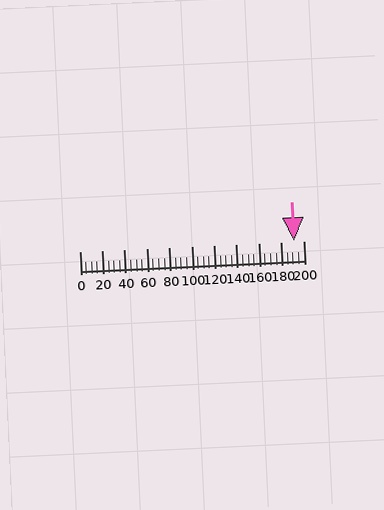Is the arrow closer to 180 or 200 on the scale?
The arrow is closer to 200.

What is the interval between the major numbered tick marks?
The major tick marks are spaced 20 units apart.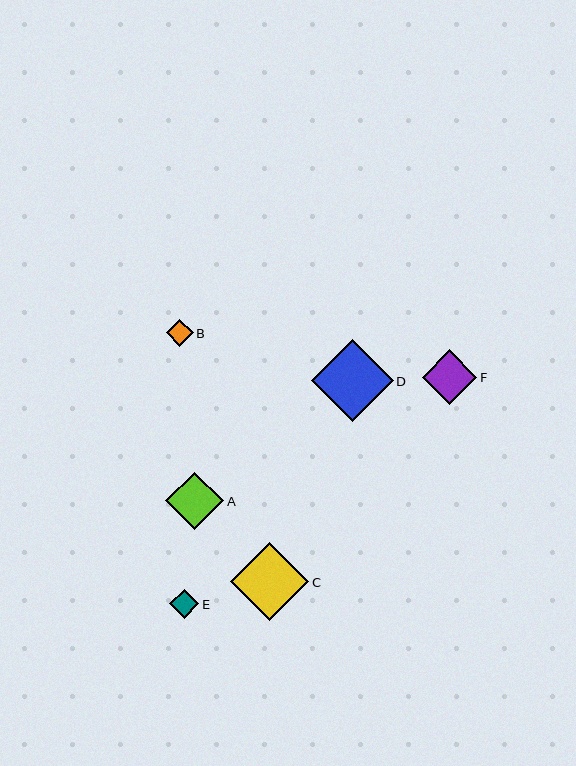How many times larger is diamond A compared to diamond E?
Diamond A is approximately 2.0 times the size of diamond E.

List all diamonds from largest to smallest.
From largest to smallest: D, C, A, F, E, B.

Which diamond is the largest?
Diamond D is the largest with a size of approximately 82 pixels.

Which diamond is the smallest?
Diamond B is the smallest with a size of approximately 27 pixels.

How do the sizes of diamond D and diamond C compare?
Diamond D and diamond C are approximately the same size.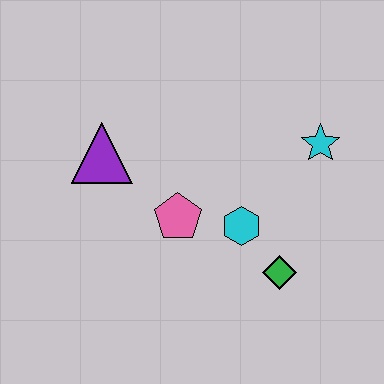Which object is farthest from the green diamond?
The purple triangle is farthest from the green diamond.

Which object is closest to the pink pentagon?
The cyan hexagon is closest to the pink pentagon.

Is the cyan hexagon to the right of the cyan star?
No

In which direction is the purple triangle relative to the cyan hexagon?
The purple triangle is to the left of the cyan hexagon.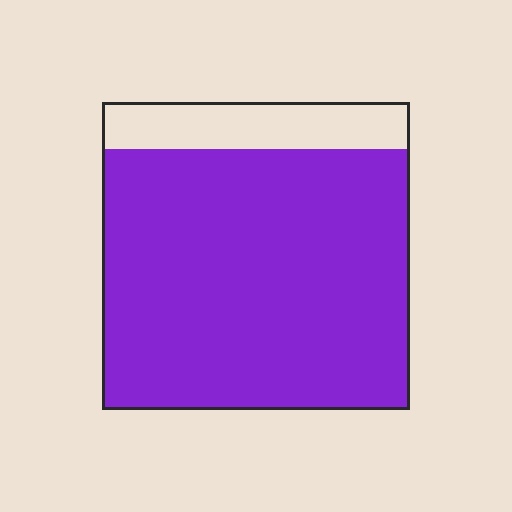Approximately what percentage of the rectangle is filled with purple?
Approximately 85%.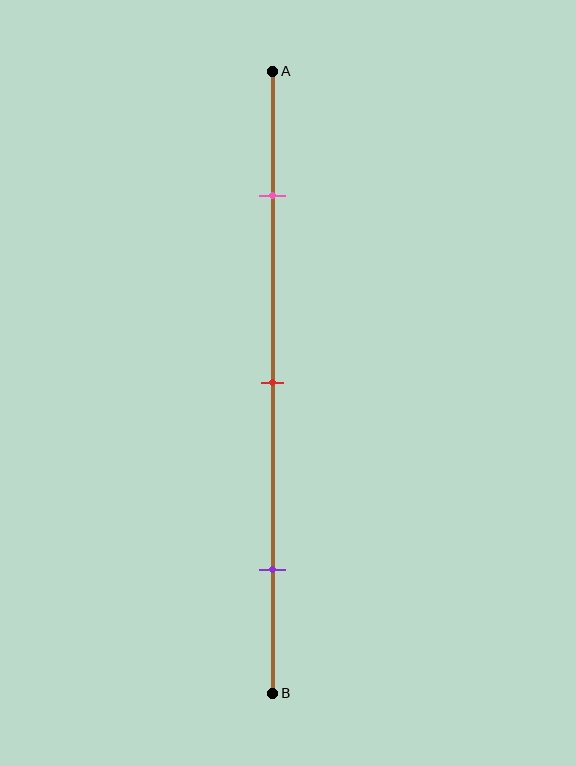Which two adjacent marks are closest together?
The pink and red marks are the closest adjacent pair.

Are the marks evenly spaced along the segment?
Yes, the marks are approximately evenly spaced.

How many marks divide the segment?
There are 3 marks dividing the segment.